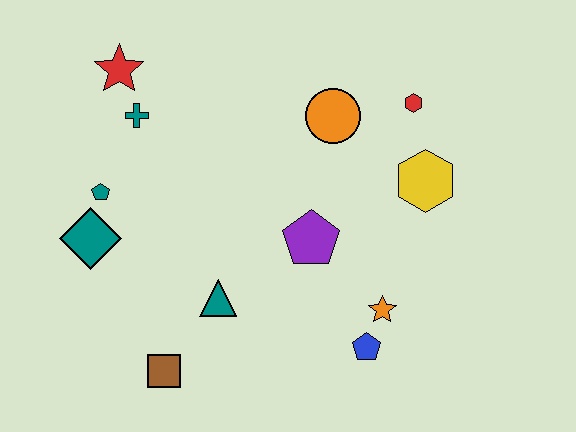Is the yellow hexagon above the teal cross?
No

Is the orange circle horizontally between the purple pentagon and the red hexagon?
Yes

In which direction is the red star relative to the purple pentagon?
The red star is to the left of the purple pentagon.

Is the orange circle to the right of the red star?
Yes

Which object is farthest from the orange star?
The red star is farthest from the orange star.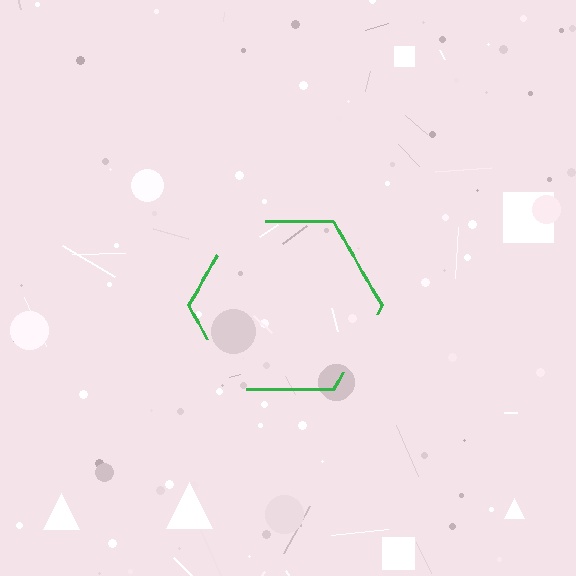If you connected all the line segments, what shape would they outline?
They would outline a hexagon.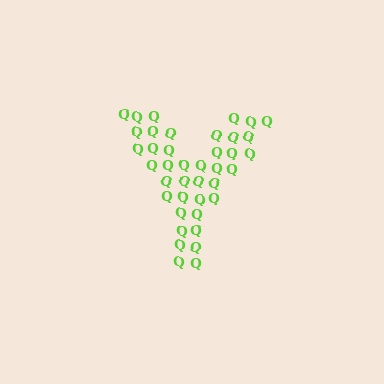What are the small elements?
The small elements are letter Q's.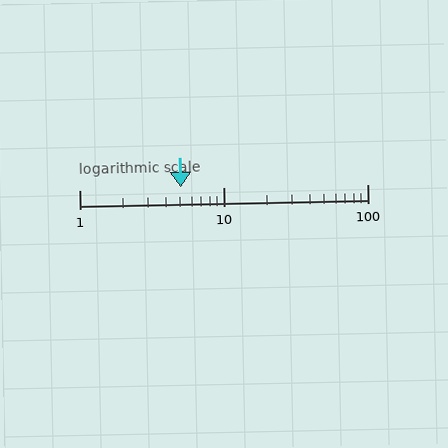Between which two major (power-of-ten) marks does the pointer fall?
The pointer is between 1 and 10.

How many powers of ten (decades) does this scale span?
The scale spans 2 decades, from 1 to 100.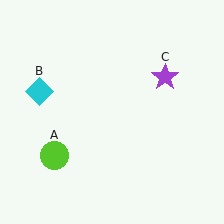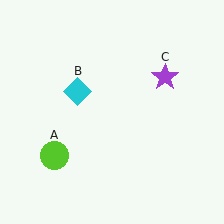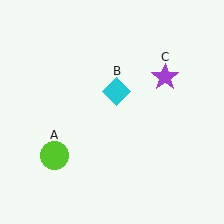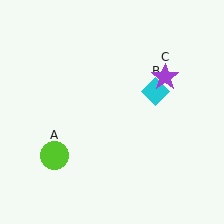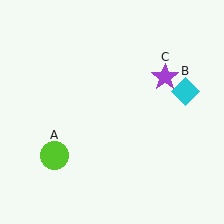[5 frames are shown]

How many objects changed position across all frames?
1 object changed position: cyan diamond (object B).